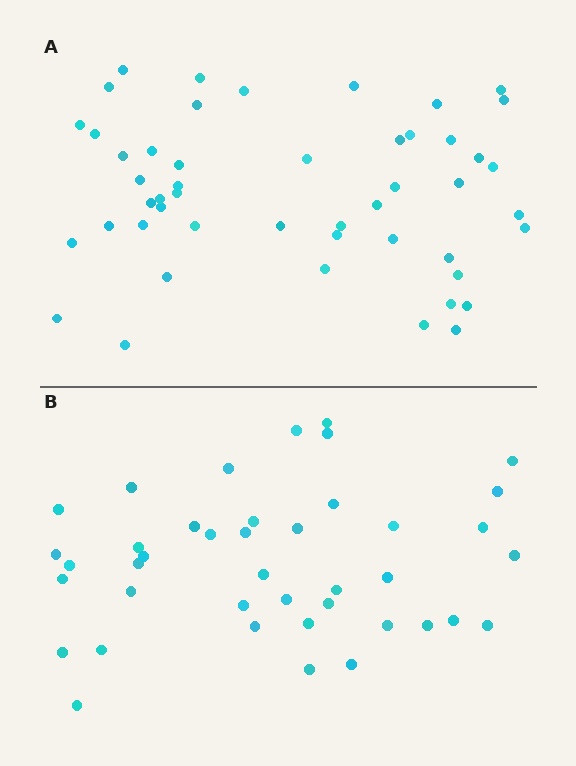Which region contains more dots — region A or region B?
Region A (the top region) has more dots.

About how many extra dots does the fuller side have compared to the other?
Region A has roughly 8 or so more dots than region B.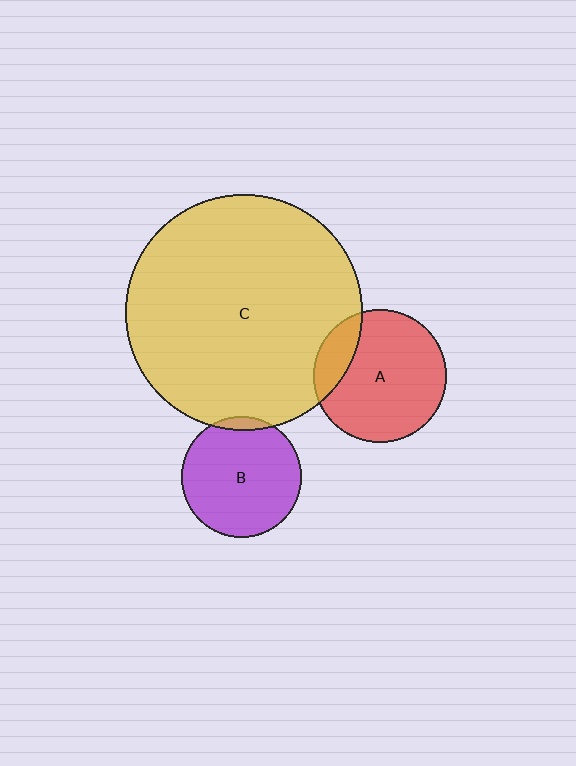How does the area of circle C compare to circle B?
Approximately 3.8 times.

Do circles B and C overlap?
Yes.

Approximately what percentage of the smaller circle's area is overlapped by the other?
Approximately 5%.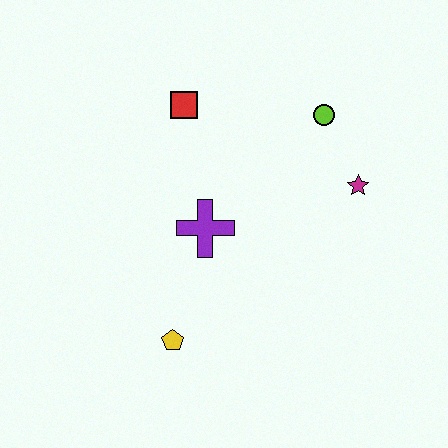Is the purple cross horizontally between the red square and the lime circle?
Yes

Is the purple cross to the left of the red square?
No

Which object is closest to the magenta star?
The lime circle is closest to the magenta star.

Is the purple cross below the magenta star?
Yes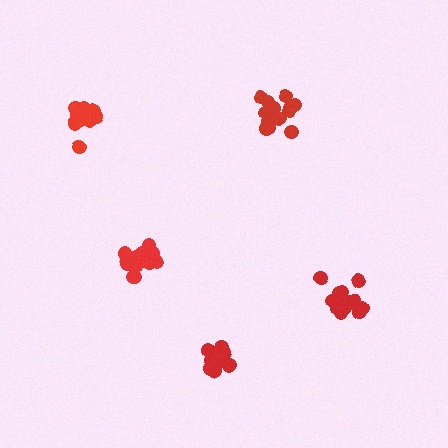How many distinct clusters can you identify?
There are 5 distinct clusters.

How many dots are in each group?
Group 1: 14 dots, Group 2: 13 dots, Group 3: 15 dots, Group 4: 16 dots, Group 5: 16 dots (74 total).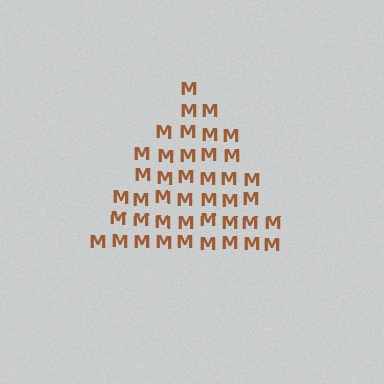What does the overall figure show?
The overall figure shows a triangle.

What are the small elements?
The small elements are letter M's.